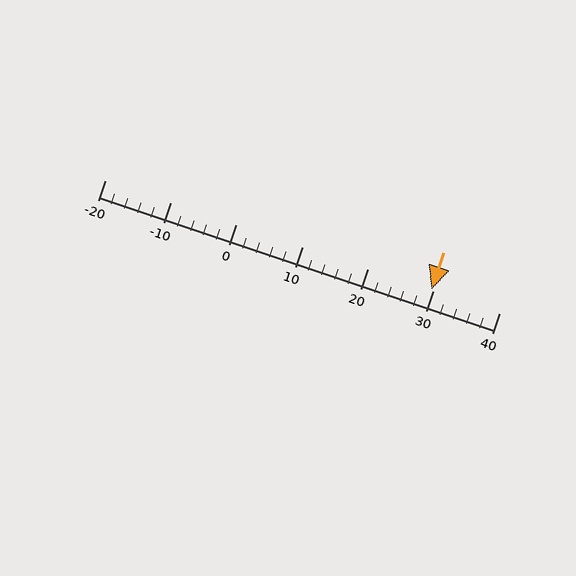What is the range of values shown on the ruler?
The ruler shows values from -20 to 40.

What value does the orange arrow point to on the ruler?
The orange arrow points to approximately 30.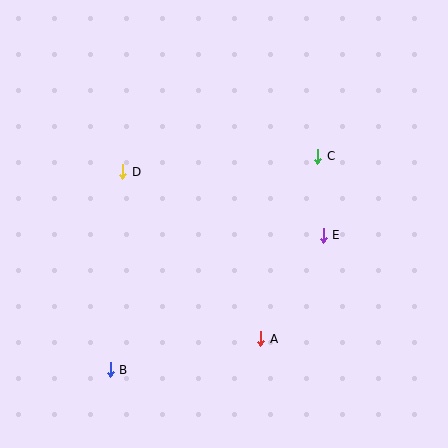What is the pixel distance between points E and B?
The distance between E and B is 252 pixels.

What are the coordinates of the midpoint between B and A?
The midpoint between B and A is at (185, 354).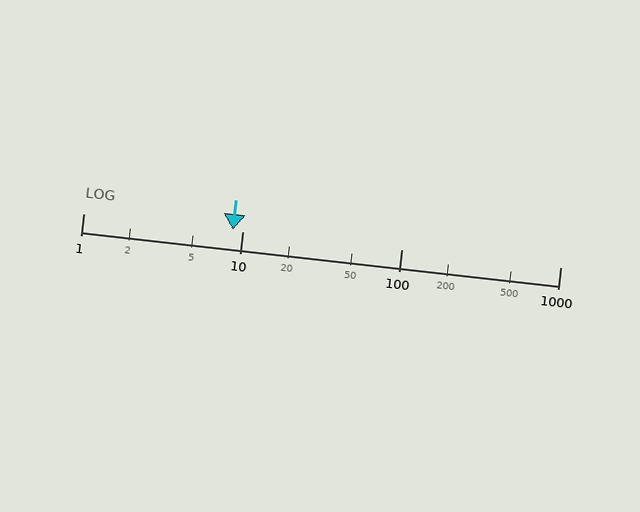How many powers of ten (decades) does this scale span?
The scale spans 3 decades, from 1 to 1000.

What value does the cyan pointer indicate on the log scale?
The pointer indicates approximately 8.7.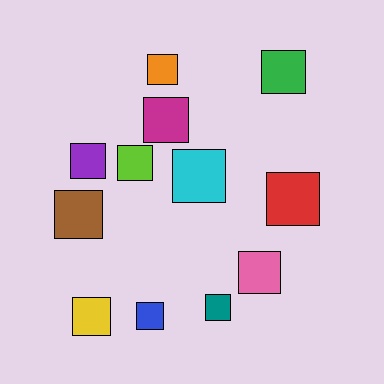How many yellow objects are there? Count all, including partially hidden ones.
There is 1 yellow object.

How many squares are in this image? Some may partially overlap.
There are 12 squares.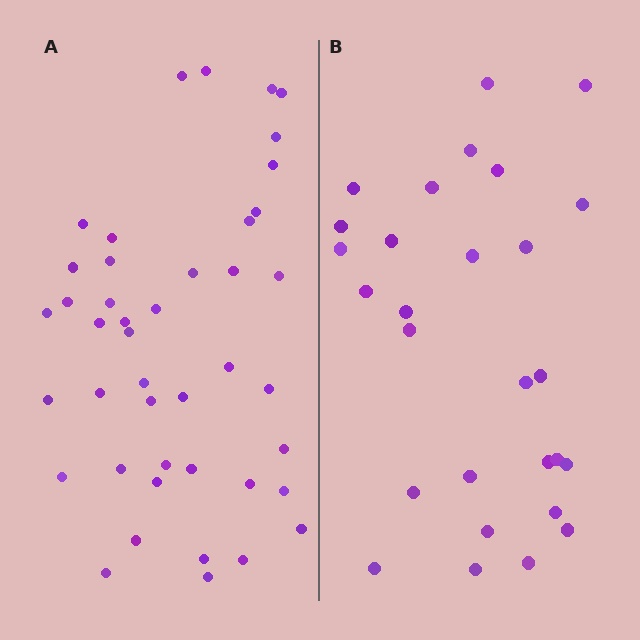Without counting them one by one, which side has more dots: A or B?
Region A (the left region) has more dots.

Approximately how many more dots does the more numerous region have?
Region A has approximately 15 more dots than region B.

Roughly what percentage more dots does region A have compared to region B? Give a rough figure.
About 55% more.